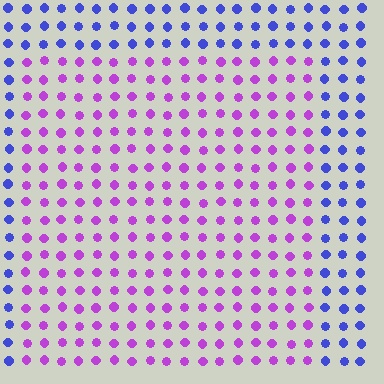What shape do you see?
I see a rectangle.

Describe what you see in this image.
The image is filled with small blue elements in a uniform arrangement. A rectangle-shaped region is visible where the elements are tinted to a slightly different hue, forming a subtle color boundary.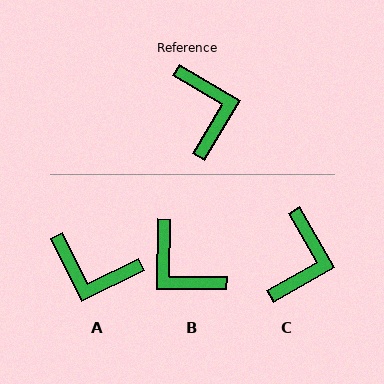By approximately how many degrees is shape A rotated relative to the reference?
Approximately 123 degrees clockwise.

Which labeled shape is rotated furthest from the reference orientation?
B, about 150 degrees away.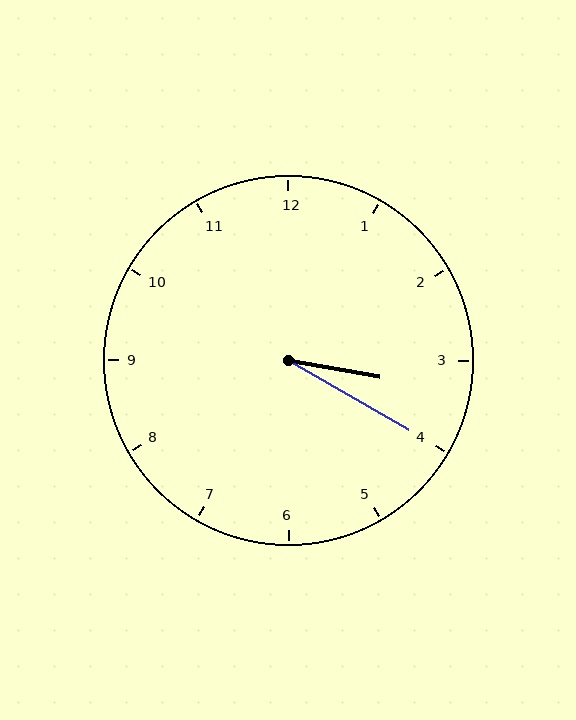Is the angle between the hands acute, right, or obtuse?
It is acute.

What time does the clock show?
3:20.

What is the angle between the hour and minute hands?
Approximately 20 degrees.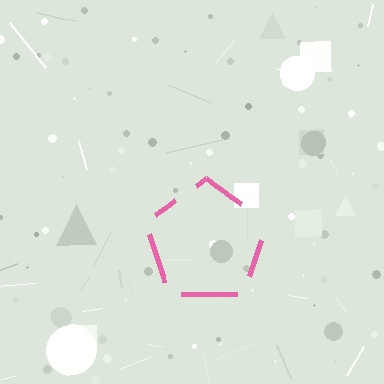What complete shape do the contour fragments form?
The contour fragments form a pentagon.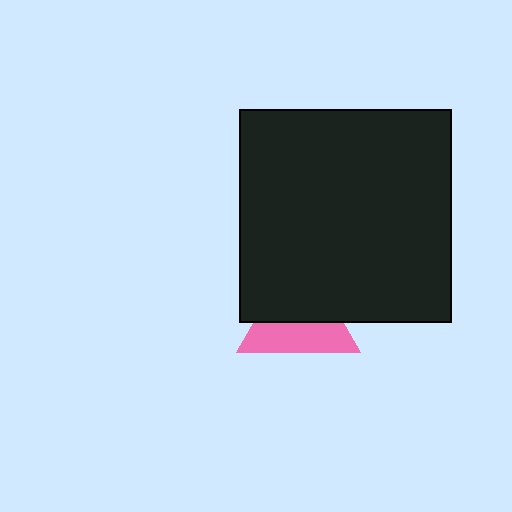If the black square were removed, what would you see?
You would see the complete pink triangle.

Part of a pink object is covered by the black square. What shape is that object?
It is a triangle.